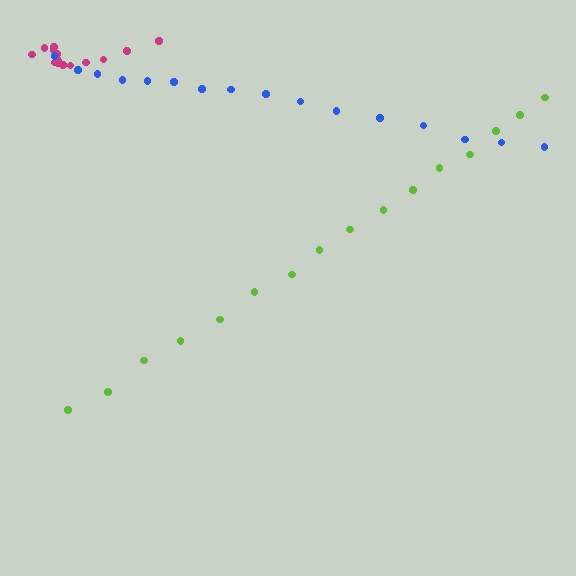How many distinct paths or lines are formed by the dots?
There are 3 distinct paths.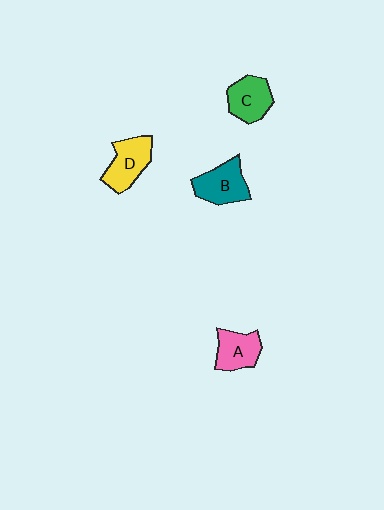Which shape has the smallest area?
Shape A (pink).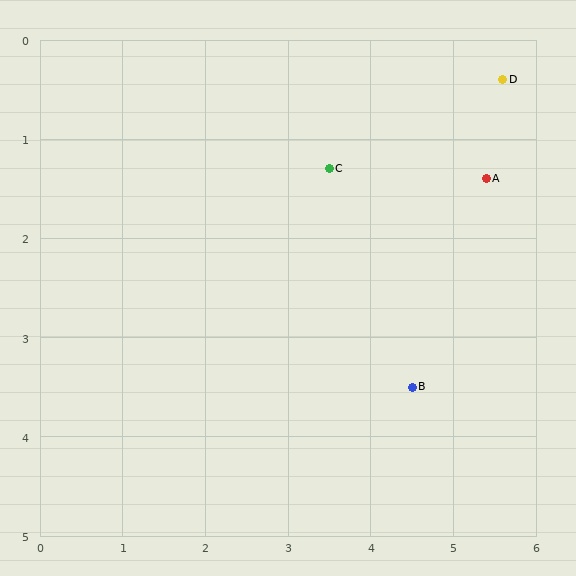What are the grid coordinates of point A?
Point A is at approximately (5.4, 1.4).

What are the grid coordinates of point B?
Point B is at approximately (4.5, 3.5).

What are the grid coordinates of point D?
Point D is at approximately (5.6, 0.4).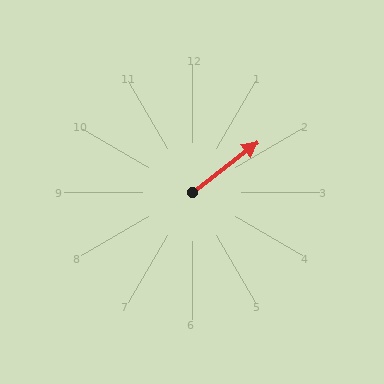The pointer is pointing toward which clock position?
Roughly 2 o'clock.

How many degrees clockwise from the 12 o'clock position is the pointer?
Approximately 52 degrees.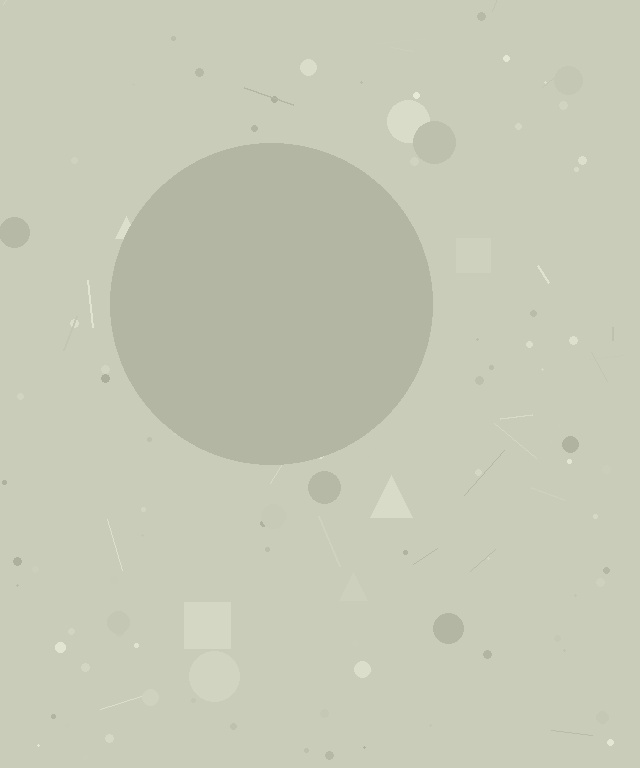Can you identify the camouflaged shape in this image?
The camouflaged shape is a circle.